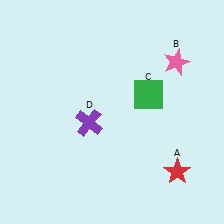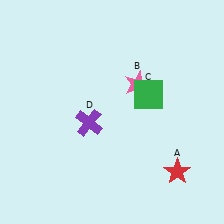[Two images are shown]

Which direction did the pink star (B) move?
The pink star (B) moved left.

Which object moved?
The pink star (B) moved left.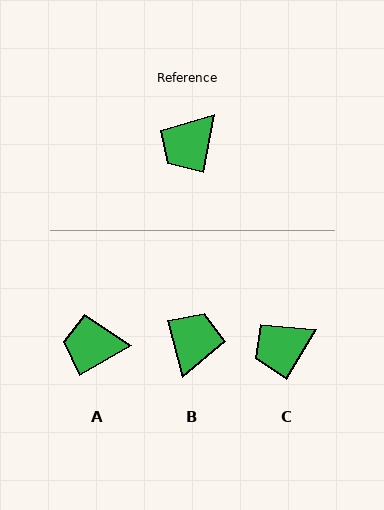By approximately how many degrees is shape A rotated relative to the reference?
Approximately 50 degrees clockwise.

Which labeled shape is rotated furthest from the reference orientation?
B, about 156 degrees away.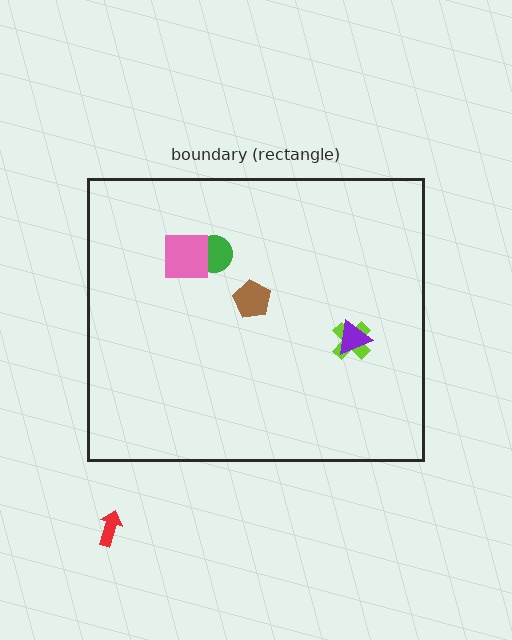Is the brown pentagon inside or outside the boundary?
Inside.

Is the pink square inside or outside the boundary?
Inside.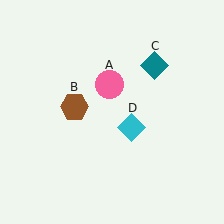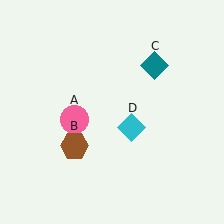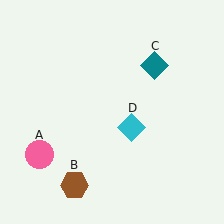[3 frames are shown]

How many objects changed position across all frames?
2 objects changed position: pink circle (object A), brown hexagon (object B).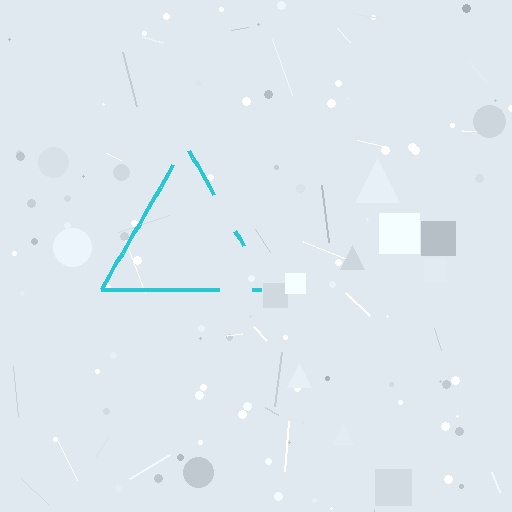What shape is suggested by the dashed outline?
The dashed outline suggests a triangle.